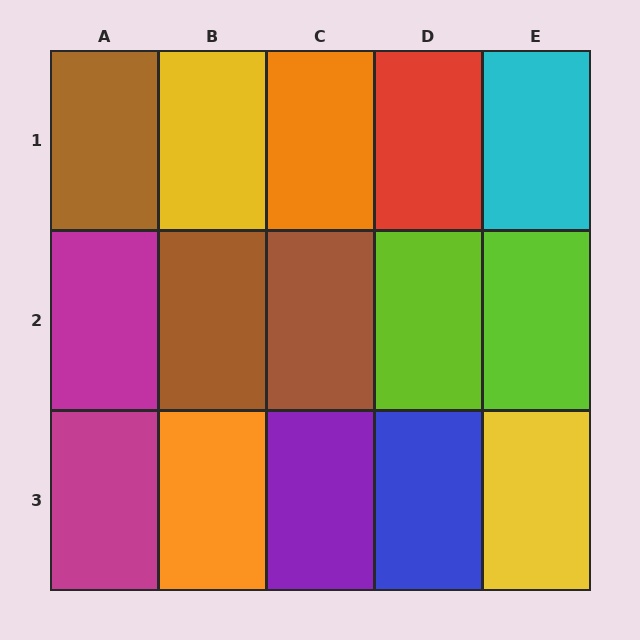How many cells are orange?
2 cells are orange.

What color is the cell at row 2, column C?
Brown.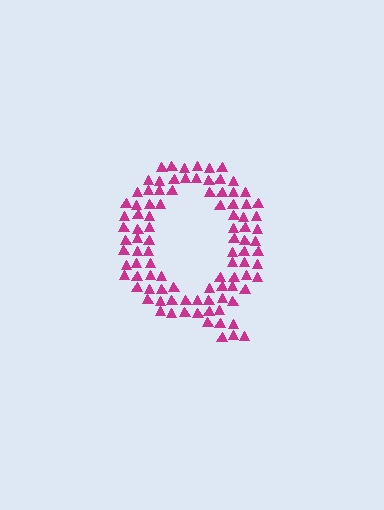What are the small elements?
The small elements are triangles.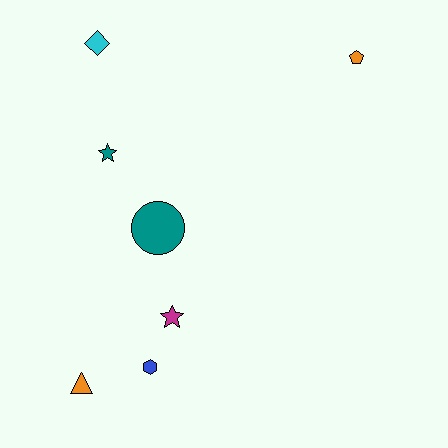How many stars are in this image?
There are 2 stars.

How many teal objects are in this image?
There are 2 teal objects.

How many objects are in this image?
There are 7 objects.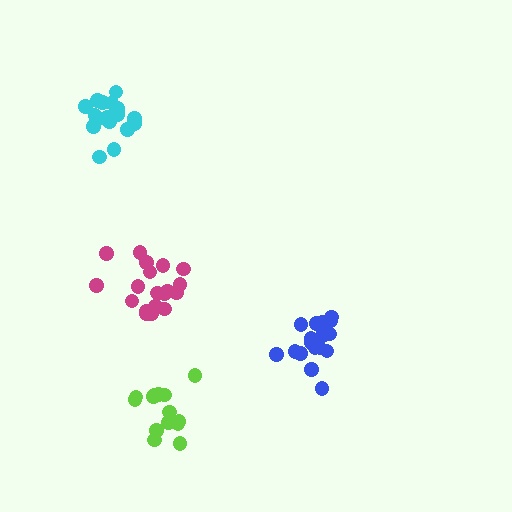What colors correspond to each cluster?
The clusters are colored: lime, cyan, magenta, blue.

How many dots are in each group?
Group 1: 14 dots, Group 2: 18 dots, Group 3: 19 dots, Group 4: 18 dots (69 total).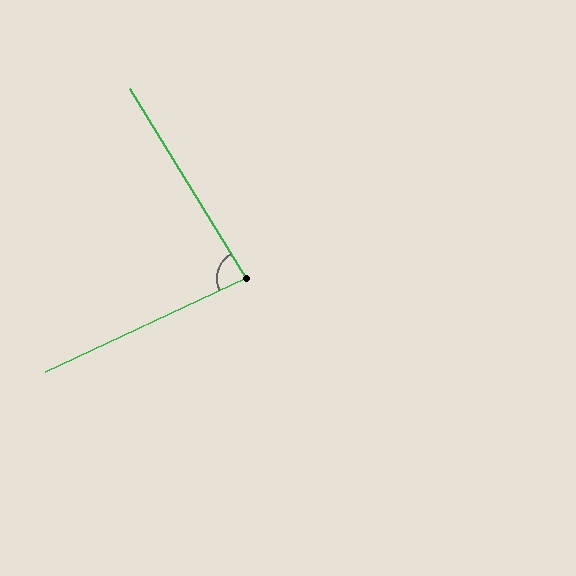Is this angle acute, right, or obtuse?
It is acute.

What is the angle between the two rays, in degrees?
Approximately 84 degrees.